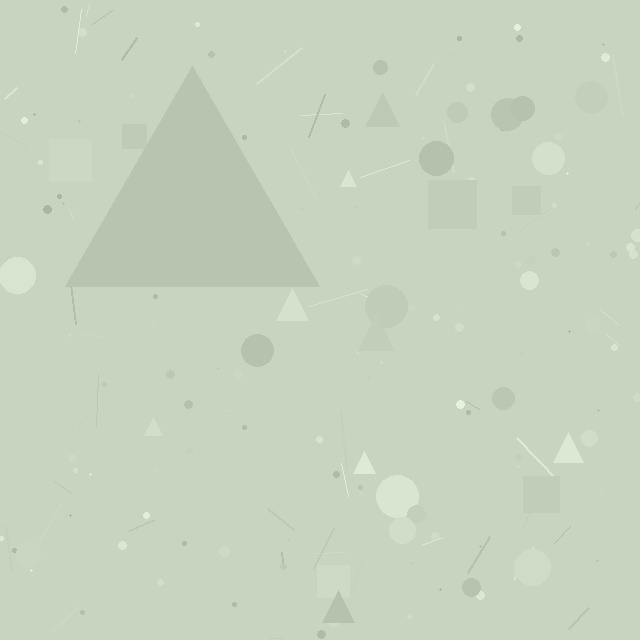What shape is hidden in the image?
A triangle is hidden in the image.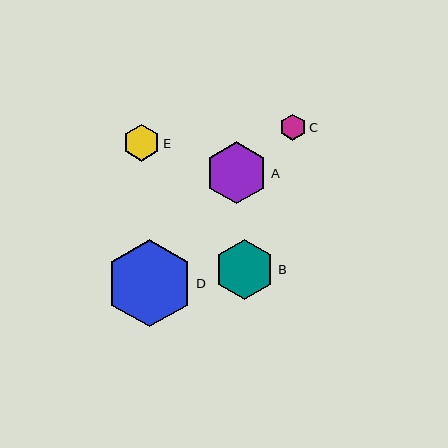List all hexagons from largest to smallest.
From largest to smallest: D, A, B, E, C.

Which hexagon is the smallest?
Hexagon C is the smallest with a size of approximately 26 pixels.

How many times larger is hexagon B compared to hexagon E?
Hexagon B is approximately 1.6 times the size of hexagon E.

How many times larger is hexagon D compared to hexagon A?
Hexagon D is approximately 1.4 times the size of hexagon A.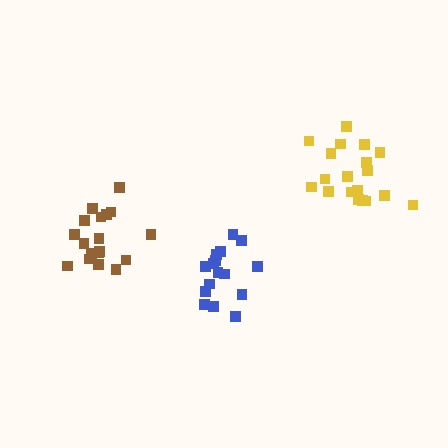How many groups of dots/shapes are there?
There are 3 groups.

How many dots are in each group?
Group 1: 16 dots, Group 2: 18 dots, Group 3: 19 dots (53 total).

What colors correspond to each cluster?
The clusters are colored: blue, brown, yellow.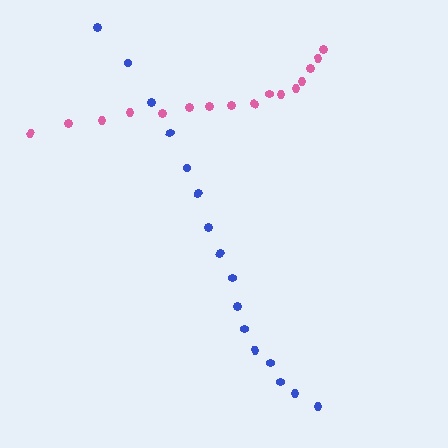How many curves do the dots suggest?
There are 2 distinct paths.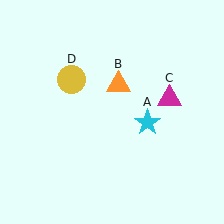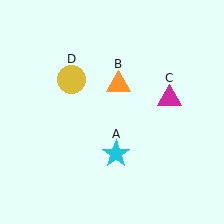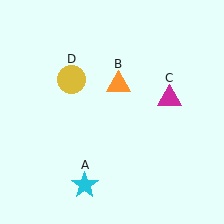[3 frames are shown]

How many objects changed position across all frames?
1 object changed position: cyan star (object A).